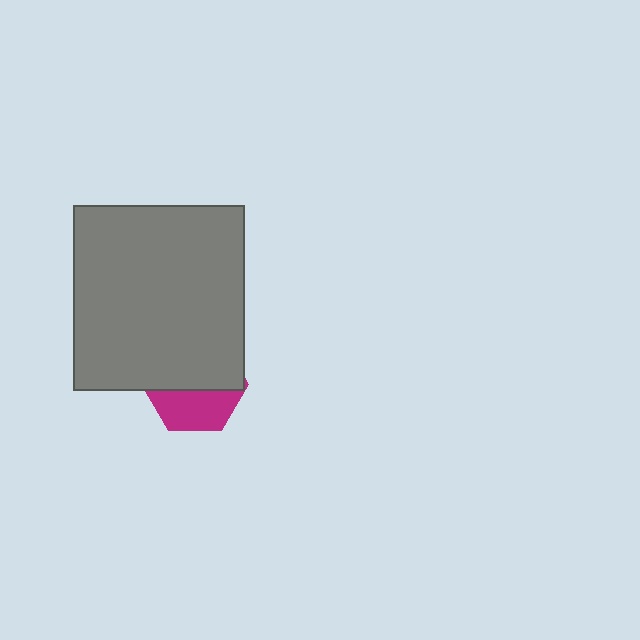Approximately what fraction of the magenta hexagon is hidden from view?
Roughly 59% of the magenta hexagon is hidden behind the gray rectangle.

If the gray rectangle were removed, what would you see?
You would see the complete magenta hexagon.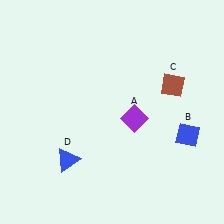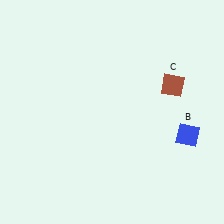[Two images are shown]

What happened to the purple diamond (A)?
The purple diamond (A) was removed in Image 2. It was in the bottom-right area of Image 1.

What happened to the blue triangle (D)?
The blue triangle (D) was removed in Image 2. It was in the bottom-left area of Image 1.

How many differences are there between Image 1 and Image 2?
There are 2 differences between the two images.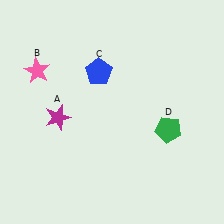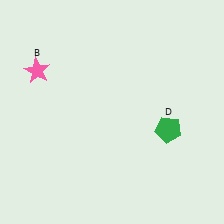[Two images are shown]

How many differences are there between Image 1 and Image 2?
There are 2 differences between the two images.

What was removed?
The magenta star (A), the blue pentagon (C) were removed in Image 2.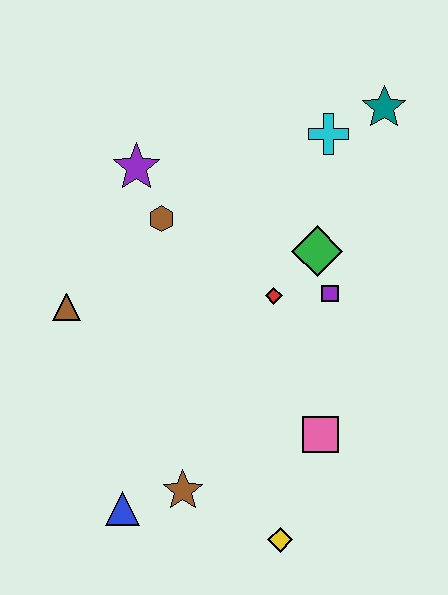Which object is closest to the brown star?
The blue triangle is closest to the brown star.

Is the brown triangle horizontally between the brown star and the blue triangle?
No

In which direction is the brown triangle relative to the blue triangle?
The brown triangle is above the blue triangle.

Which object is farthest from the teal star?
The blue triangle is farthest from the teal star.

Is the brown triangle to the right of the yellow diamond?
No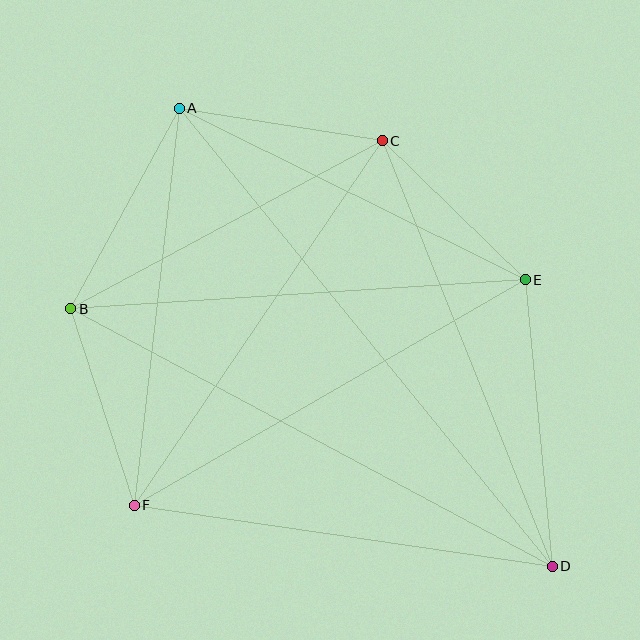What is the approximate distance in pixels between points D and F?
The distance between D and F is approximately 422 pixels.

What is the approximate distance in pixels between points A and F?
The distance between A and F is approximately 400 pixels.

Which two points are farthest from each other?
Points A and D are farthest from each other.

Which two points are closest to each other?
Points C and E are closest to each other.